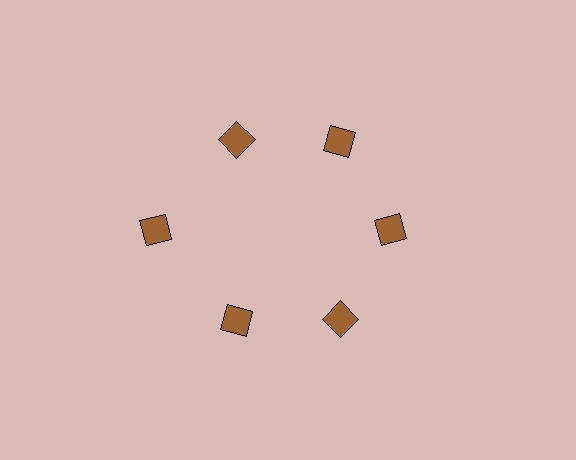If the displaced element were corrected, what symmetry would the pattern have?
It would have 6-fold rotational symmetry — the pattern would map onto itself every 60 degrees.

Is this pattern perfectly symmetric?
No. The 6 brown diamonds are arranged in a ring, but one element near the 9 o'clock position is pushed outward from the center, breaking the 6-fold rotational symmetry.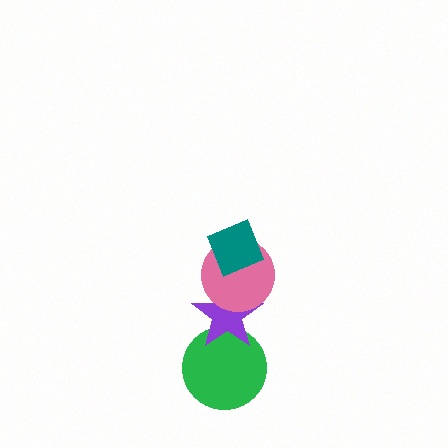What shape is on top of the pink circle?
The teal diamond is on top of the pink circle.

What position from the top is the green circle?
The green circle is 4th from the top.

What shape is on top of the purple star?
The pink circle is on top of the purple star.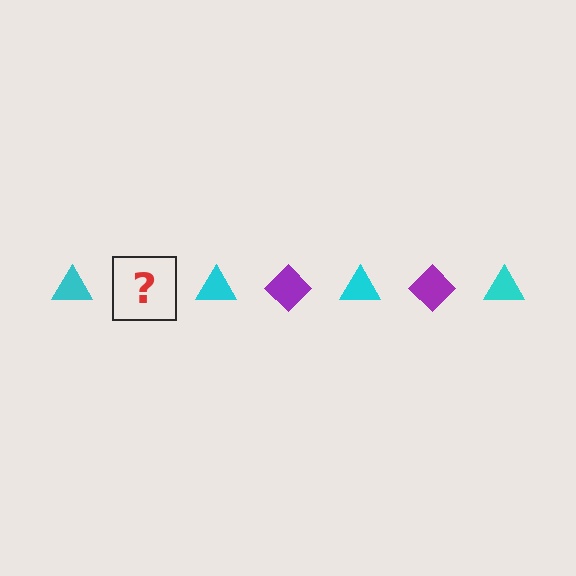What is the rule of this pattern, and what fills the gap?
The rule is that the pattern alternates between cyan triangle and purple diamond. The gap should be filled with a purple diamond.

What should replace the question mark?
The question mark should be replaced with a purple diamond.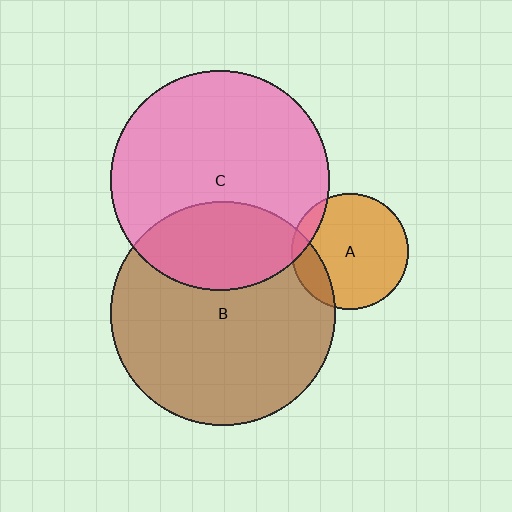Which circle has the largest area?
Circle B (brown).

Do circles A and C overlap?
Yes.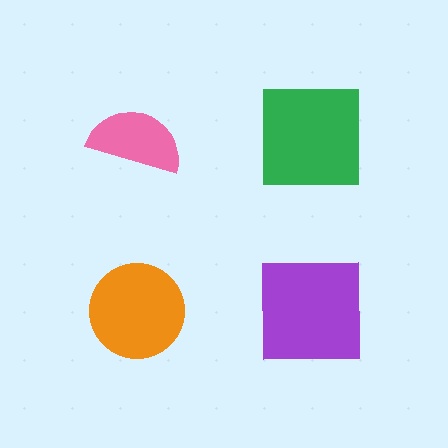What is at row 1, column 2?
A green square.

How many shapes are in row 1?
2 shapes.